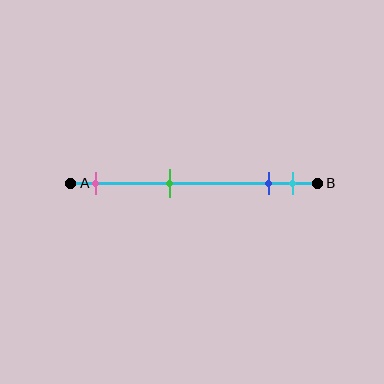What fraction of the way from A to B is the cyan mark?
The cyan mark is approximately 90% (0.9) of the way from A to B.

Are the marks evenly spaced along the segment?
No, the marks are not evenly spaced.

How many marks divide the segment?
There are 4 marks dividing the segment.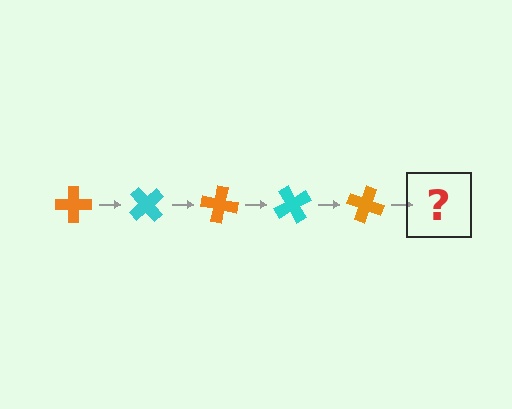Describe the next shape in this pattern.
It should be a cyan cross, rotated 250 degrees from the start.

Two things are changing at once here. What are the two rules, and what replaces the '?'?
The two rules are that it rotates 50 degrees each step and the color cycles through orange and cyan. The '?' should be a cyan cross, rotated 250 degrees from the start.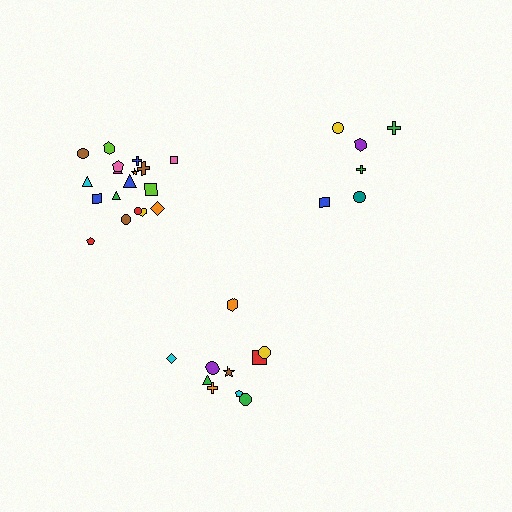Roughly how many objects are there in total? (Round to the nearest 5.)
Roughly 35 objects in total.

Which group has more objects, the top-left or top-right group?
The top-left group.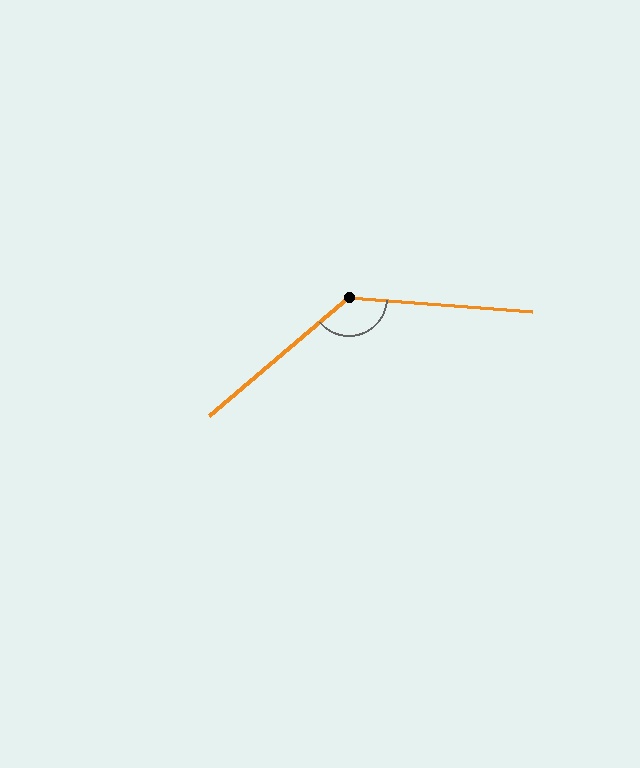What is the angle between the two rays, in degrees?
Approximately 135 degrees.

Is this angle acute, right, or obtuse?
It is obtuse.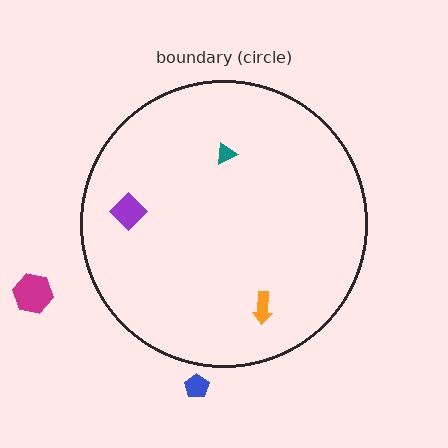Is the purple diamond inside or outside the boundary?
Inside.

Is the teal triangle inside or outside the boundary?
Inside.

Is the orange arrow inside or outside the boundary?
Inside.